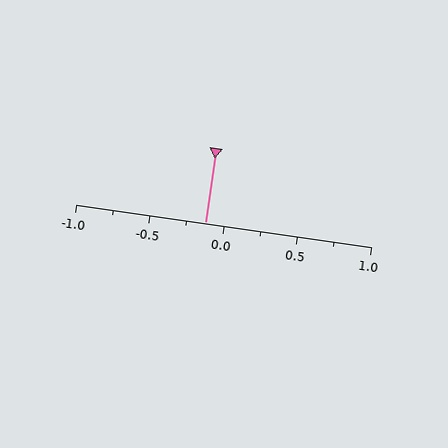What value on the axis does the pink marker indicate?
The marker indicates approximately -0.12.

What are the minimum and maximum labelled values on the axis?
The axis runs from -1.0 to 1.0.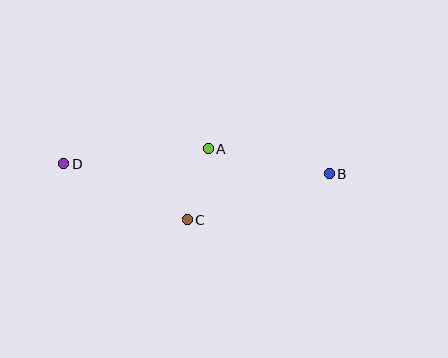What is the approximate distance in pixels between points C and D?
The distance between C and D is approximately 135 pixels.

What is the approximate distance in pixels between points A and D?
The distance between A and D is approximately 145 pixels.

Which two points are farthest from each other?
Points B and D are farthest from each other.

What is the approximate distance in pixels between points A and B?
The distance between A and B is approximately 124 pixels.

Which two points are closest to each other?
Points A and C are closest to each other.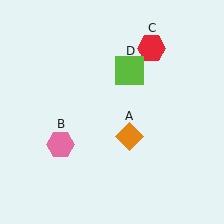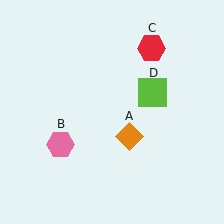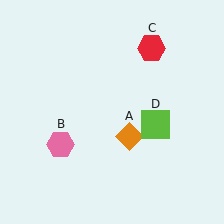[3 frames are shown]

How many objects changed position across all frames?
1 object changed position: lime square (object D).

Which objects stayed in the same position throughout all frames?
Orange diamond (object A) and pink hexagon (object B) and red hexagon (object C) remained stationary.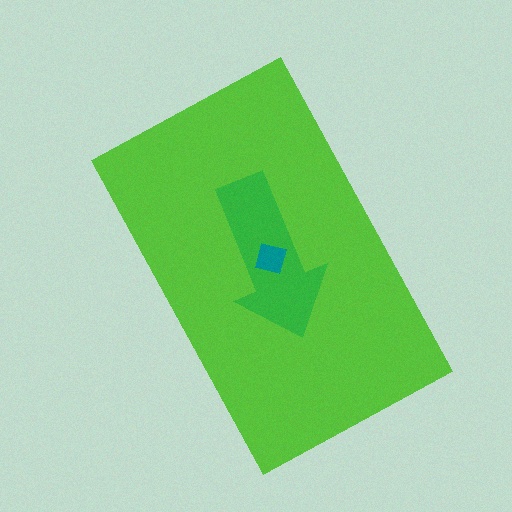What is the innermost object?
The teal square.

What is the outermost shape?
The lime rectangle.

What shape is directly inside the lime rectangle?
The green arrow.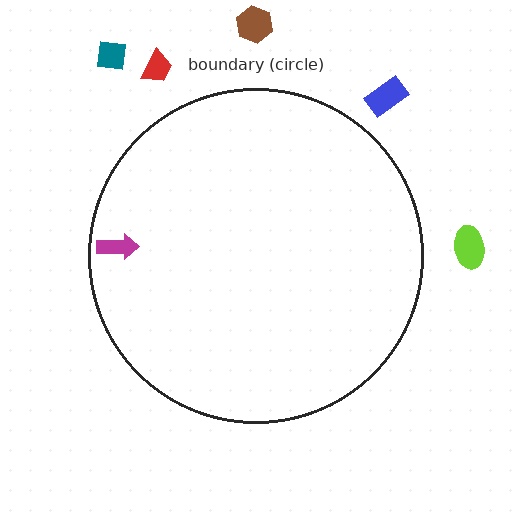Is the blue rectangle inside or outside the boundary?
Outside.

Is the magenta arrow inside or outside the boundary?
Inside.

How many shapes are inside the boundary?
1 inside, 5 outside.